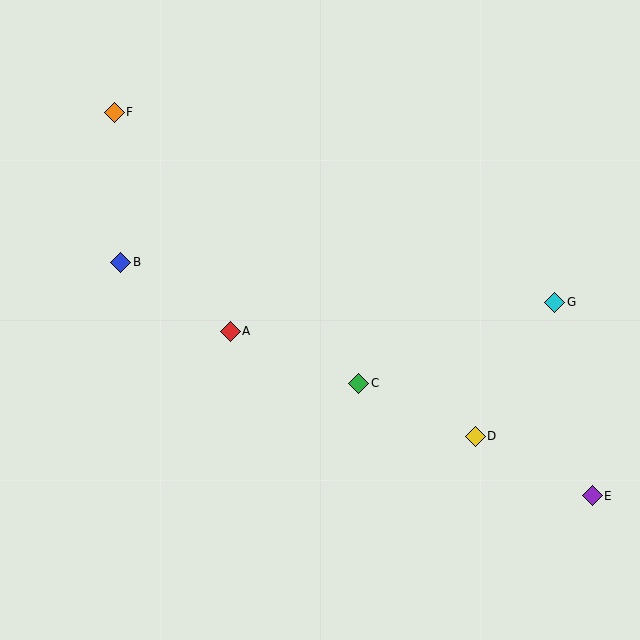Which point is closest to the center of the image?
Point C at (359, 383) is closest to the center.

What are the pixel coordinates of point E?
Point E is at (592, 496).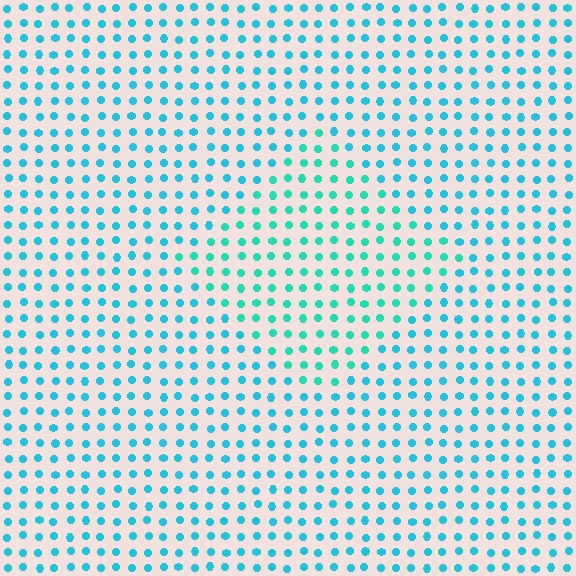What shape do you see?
I see a diamond.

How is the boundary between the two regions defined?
The boundary is defined purely by a slight shift in hue (about 23 degrees). Spacing, size, and orientation are identical on both sides.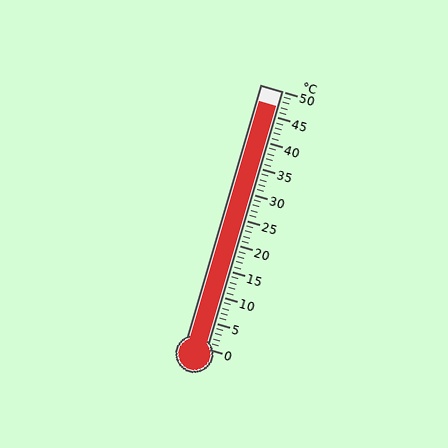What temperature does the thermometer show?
The thermometer shows approximately 47°C.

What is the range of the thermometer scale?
The thermometer scale ranges from 0°C to 50°C.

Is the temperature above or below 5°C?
The temperature is above 5°C.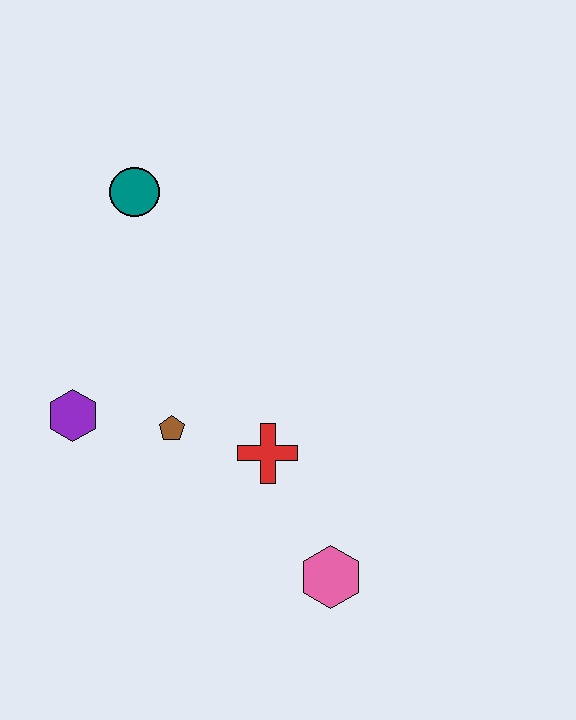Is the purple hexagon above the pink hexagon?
Yes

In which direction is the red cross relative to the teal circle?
The red cross is below the teal circle.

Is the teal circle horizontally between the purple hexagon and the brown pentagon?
Yes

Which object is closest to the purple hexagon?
The brown pentagon is closest to the purple hexagon.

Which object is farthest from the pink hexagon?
The teal circle is farthest from the pink hexagon.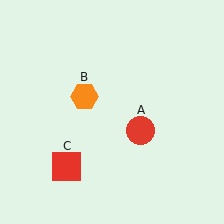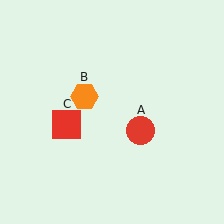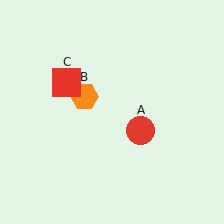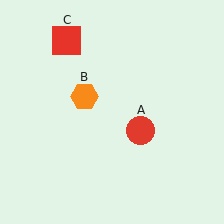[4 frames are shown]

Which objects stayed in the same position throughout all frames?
Red circle (object A) and orange hexagon (object B) remained stationary.